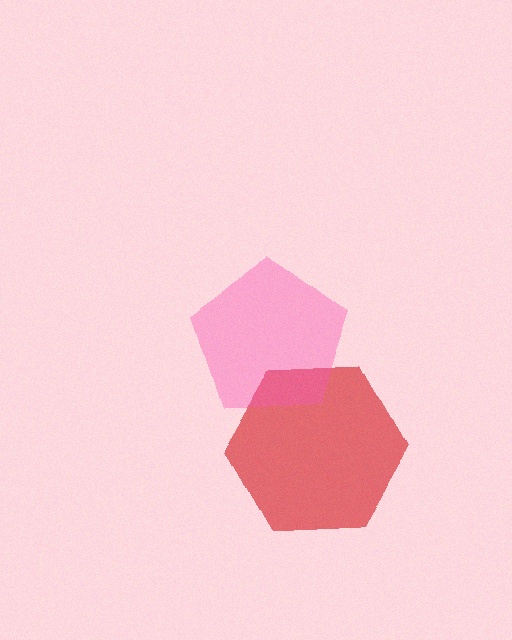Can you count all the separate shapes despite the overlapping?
Yes, there are 2 separate shapes.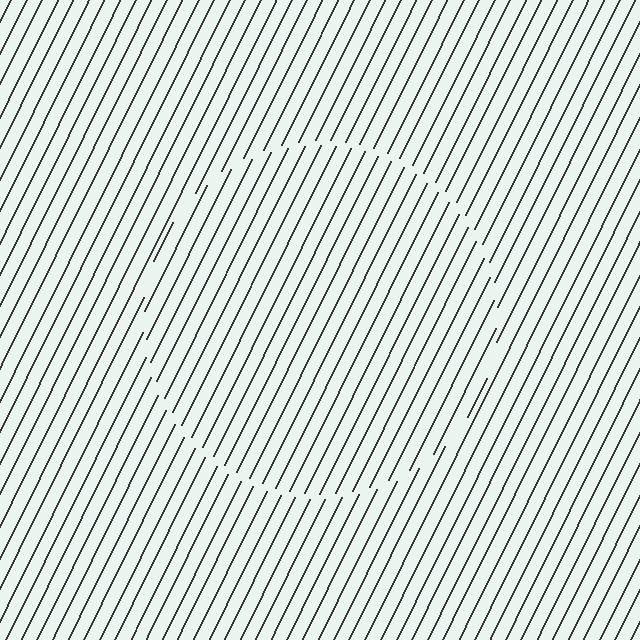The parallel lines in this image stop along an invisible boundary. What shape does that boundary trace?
An illusory circle. The interior of the shape contains the same grating, shifted by half a period — the contour is defined by the phase discontinuity where line-ends from the inner and outer gratings abut.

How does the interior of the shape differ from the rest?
The interior of the shape contains the same grating, shifted by half a period — the contour is defined by the phase discontinuity where line-ends from the inner and outer gratings abut.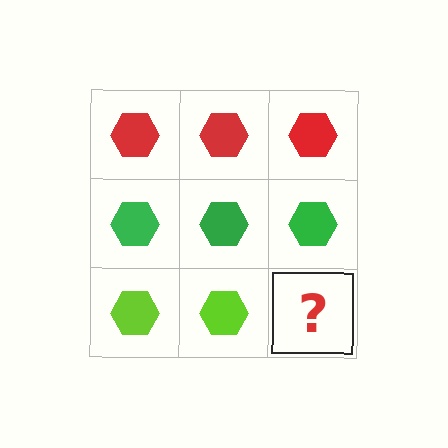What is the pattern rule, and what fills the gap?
The rule is that each row has a consistent color. The gap should be filled with a lime hexagon.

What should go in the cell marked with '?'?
The missing cell should contain a lime hexagon.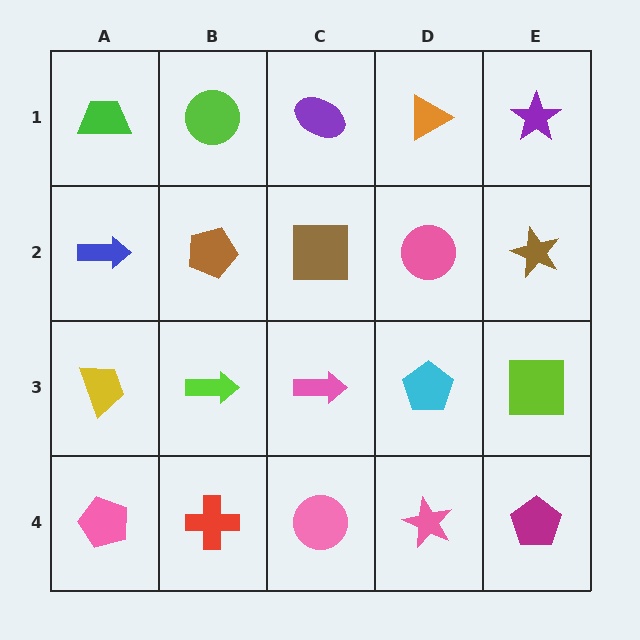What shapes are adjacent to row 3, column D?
A pink circle (row 2, column D), a pink star (row 4, column D), a pink arrow (row 3, column C), a lime square (row 3, column E).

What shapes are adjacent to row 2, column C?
A purple ellipse (row 1, column C), a pink arrow (row 3, column C), a brown pentagon (row 2, column B), a pink circle (row 2, column D).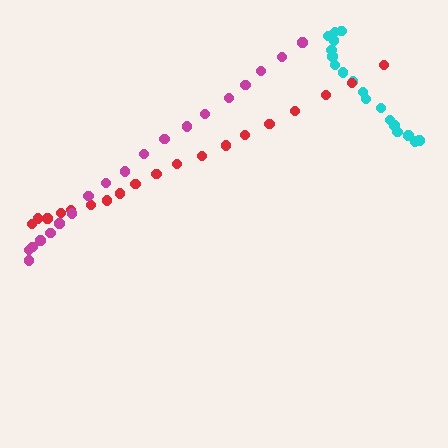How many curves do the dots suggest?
There are 3 distinct paths.